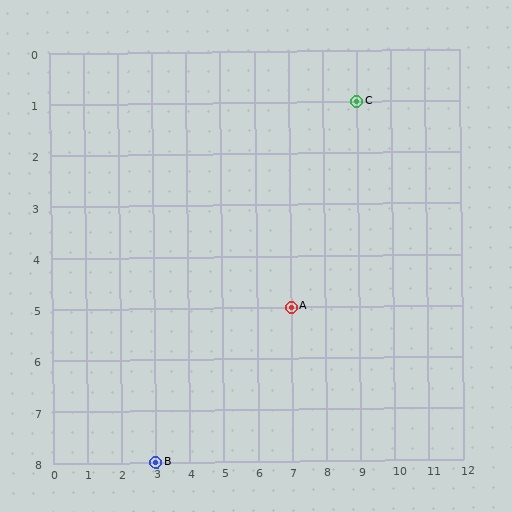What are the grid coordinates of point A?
Point A is at grid coordinates (7, 5).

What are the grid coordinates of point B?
Point B is at grid coordinates (3, 8).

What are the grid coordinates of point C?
Point C is at grid coordinates (9, 1).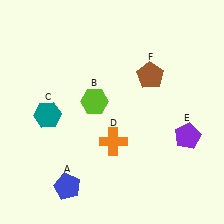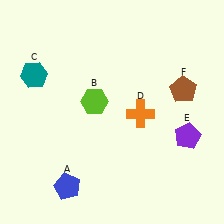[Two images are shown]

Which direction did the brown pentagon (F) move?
The brown pentagon (F) moved right.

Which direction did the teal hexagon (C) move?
The teal hexagon (C) moved up.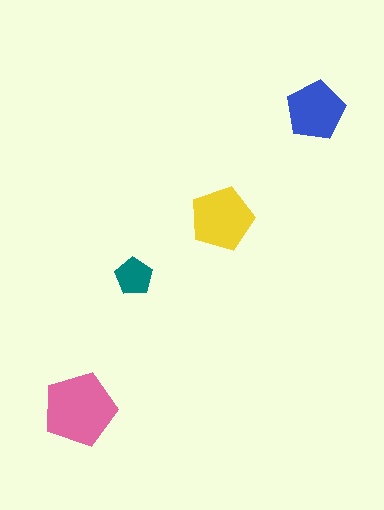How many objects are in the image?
There are 4 objects in the image.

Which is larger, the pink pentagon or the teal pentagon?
The pink one.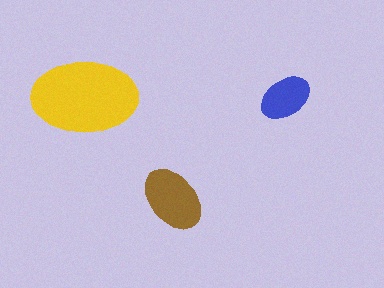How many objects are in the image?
There are 3 objects in the image.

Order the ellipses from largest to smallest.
the yellow one, the brown one, the blue one.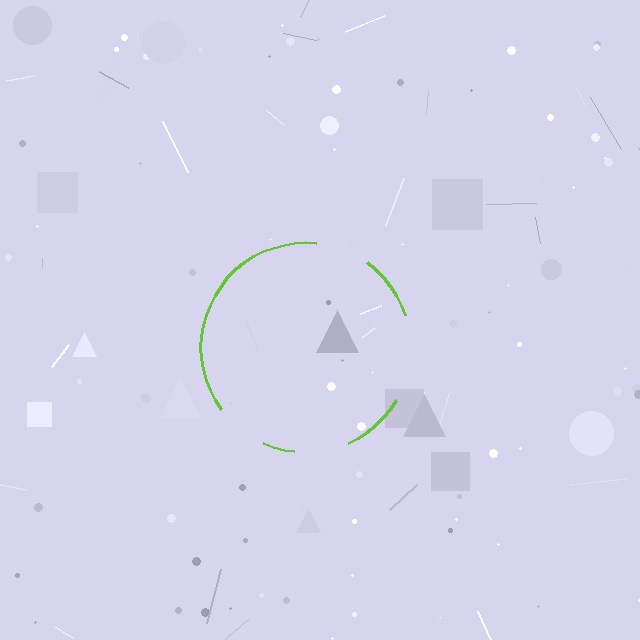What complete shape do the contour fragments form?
The contour fragments form a circle.